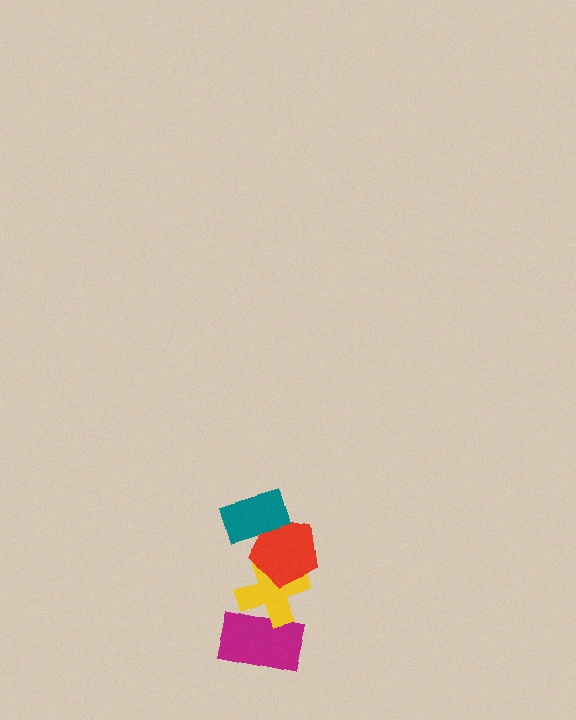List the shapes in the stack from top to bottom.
From top to bottom: the teal rectangle, the red pentagon, the yellow cross, the magenta rectangle.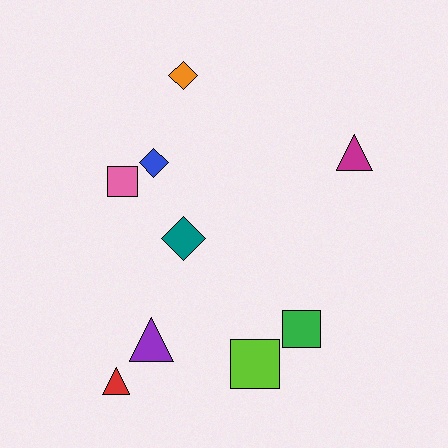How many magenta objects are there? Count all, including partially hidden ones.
There is 1 magenta object.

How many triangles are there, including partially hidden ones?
There are 3 triangles.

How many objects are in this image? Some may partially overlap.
There are 9 objects.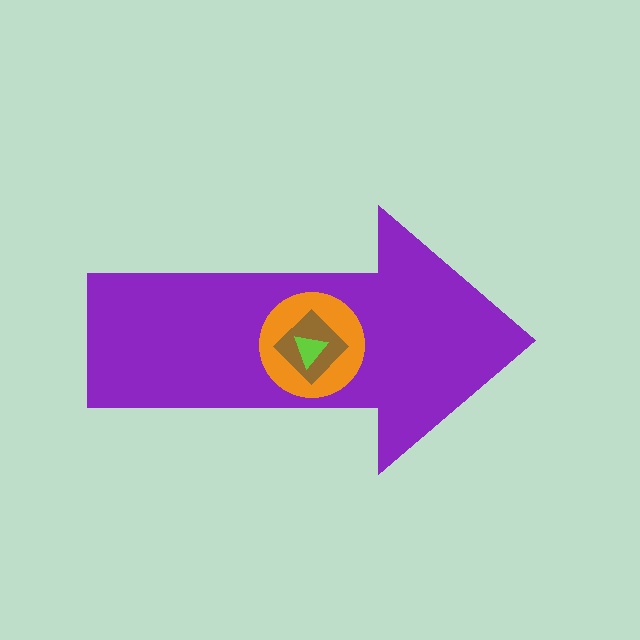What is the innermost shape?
The lime triangle.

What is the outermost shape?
The purple arrow.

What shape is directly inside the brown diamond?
The lime triangle.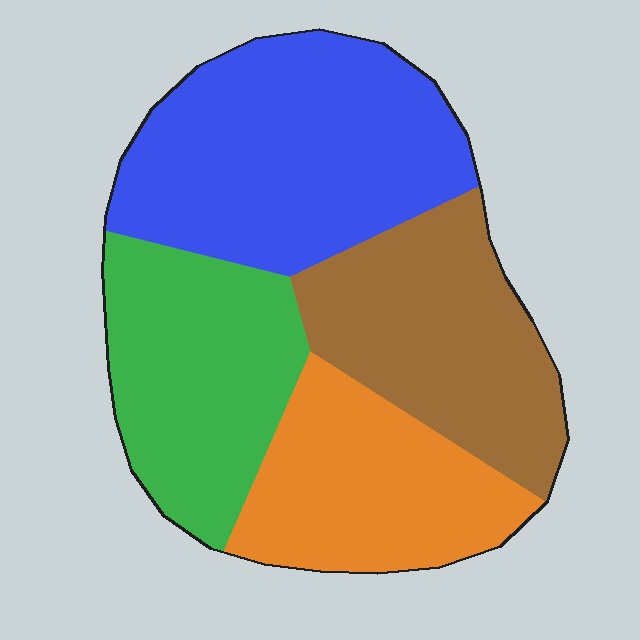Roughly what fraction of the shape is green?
Green takes up about one quarter (1/4) of the shape.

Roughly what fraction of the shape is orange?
Orange covers about 20% of the shape.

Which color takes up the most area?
Blue, at roughly 30%.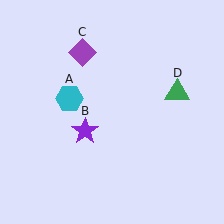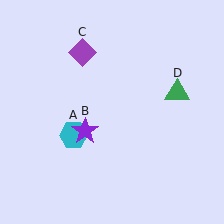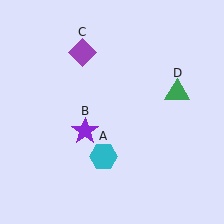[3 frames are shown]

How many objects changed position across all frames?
1 object changed position: cyan hexagon (object A).